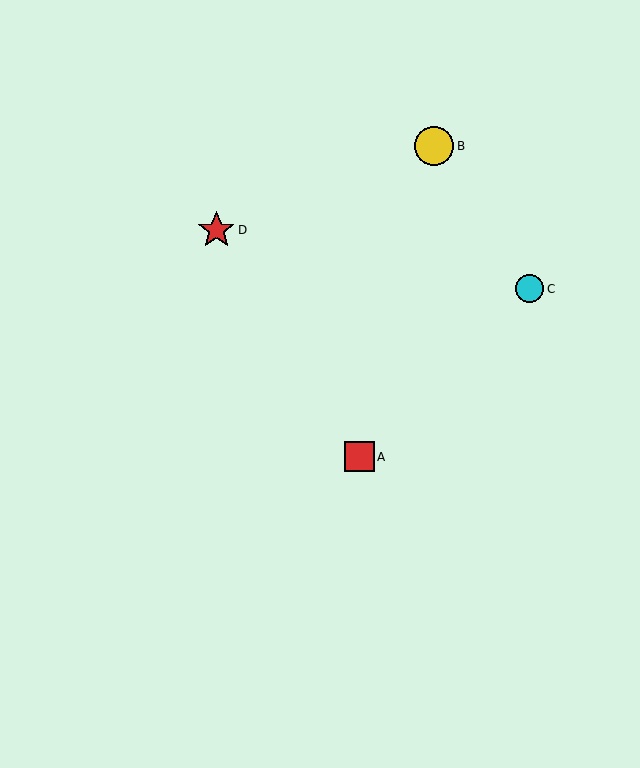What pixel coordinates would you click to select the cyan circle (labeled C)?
Click at (530, 289) to select the cyan circle C.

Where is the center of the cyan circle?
The center of the cyan circle is at (530, 289).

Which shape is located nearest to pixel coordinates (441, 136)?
The yellow circle (labeled B) at (434, 146) is nearest to that location.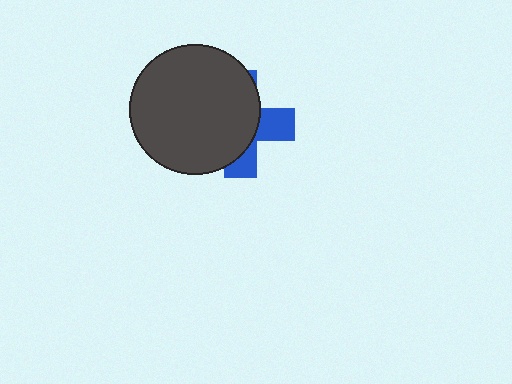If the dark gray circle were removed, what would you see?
You would see the complete blue cross.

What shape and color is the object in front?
The object in front is a dark gray circle.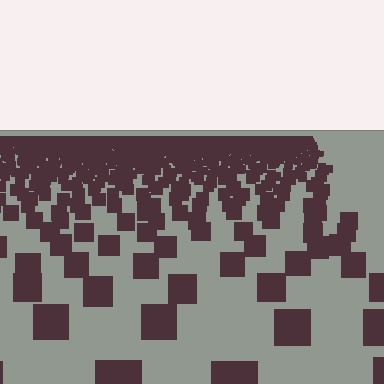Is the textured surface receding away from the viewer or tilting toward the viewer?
The surface is receding away from the viewer. Texture elements get smaller and denser toward the top.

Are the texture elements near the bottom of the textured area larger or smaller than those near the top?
Larger. Near the bottom, elements are closer to the viewer and appear at a bigger on-screen size.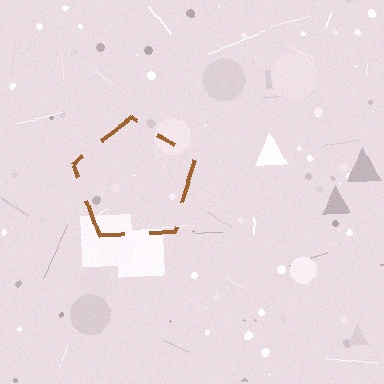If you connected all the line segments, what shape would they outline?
They would outline a pentagon.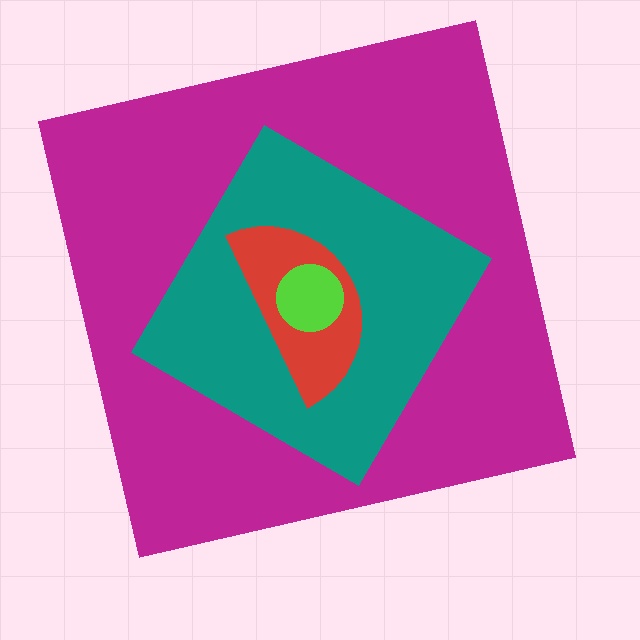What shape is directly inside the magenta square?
The teal diamond.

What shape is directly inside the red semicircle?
The lime circle.